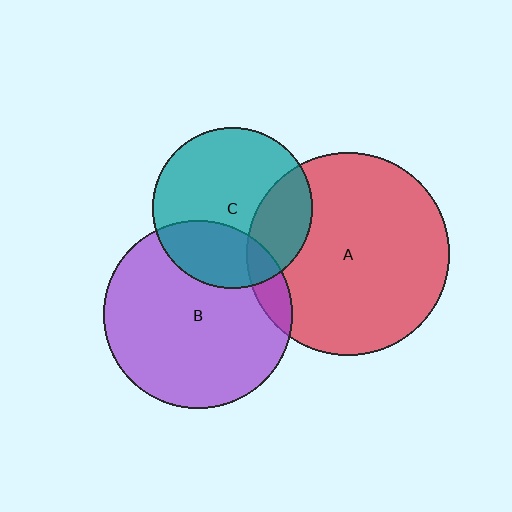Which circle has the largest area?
Circle A (red).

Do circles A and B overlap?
Yes.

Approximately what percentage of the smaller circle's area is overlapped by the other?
Approximately 10%.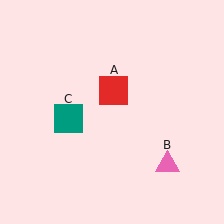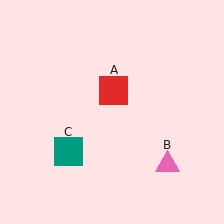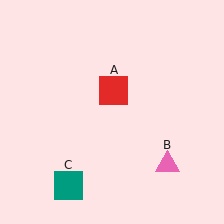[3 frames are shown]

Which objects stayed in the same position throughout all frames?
Red square (object A) and pink triangle (object B) remained stationary.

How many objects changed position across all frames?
1 object changed position: teal square (object C).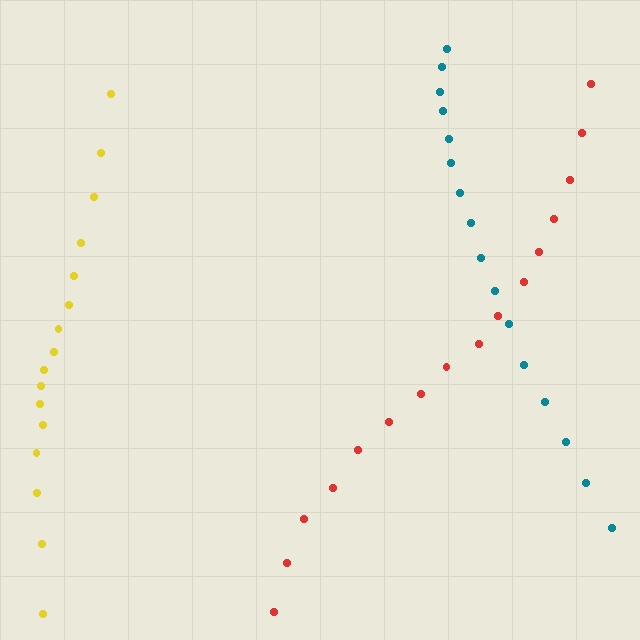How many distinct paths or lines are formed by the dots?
There are 3 distinct paths.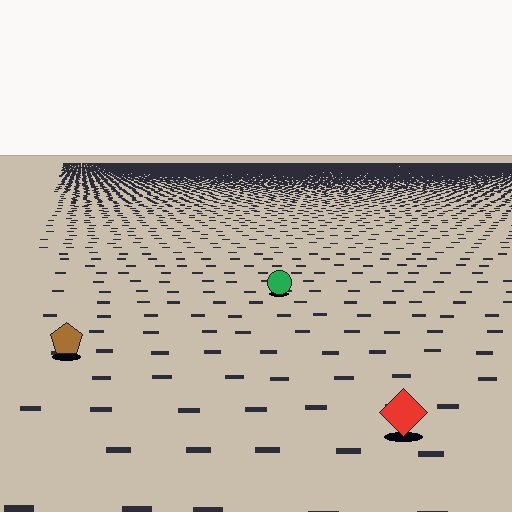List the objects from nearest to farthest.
From nearest to farthest: the red diamond, the brown pentagon, the green circle.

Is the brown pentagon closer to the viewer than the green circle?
Yes. The brown pentagon is closer — you can tell from the texture gradient: the ground texture is coarser near it.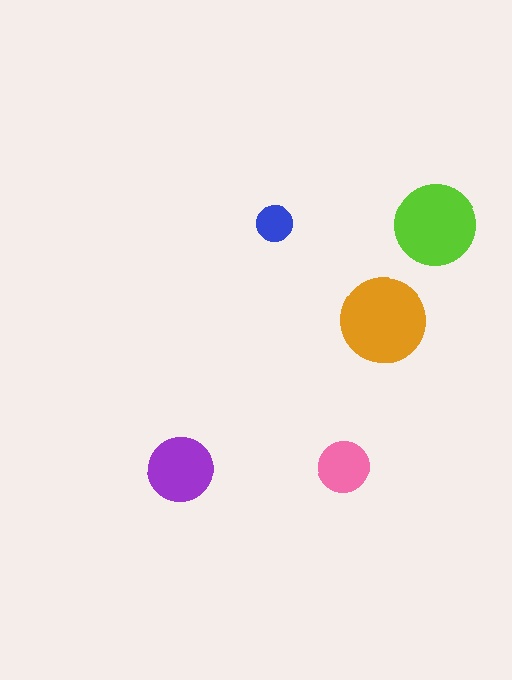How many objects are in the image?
There are 5 objects in the image.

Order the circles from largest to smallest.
the orange one, the lime one, the purple one, the pink one, the blue one.